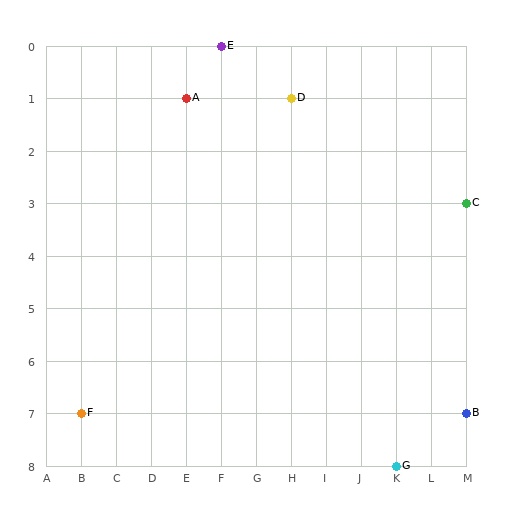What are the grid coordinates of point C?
Point C is at grid coordinates (M, 3).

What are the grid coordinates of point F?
Point F is at grid coordinates (B, 7).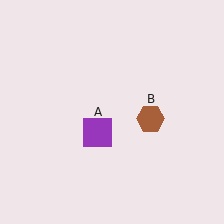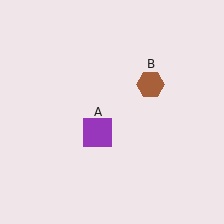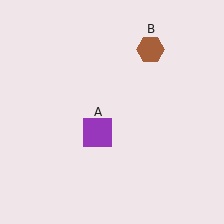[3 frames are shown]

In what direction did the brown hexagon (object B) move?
The brown hexagon (object B) moved up.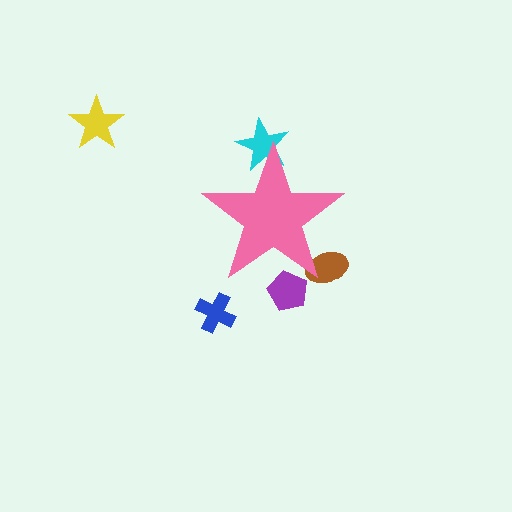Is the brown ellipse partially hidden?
Yes, the brown ellipse is partially hidden behind the pink star.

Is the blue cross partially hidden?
No, the blue cross is fully visible.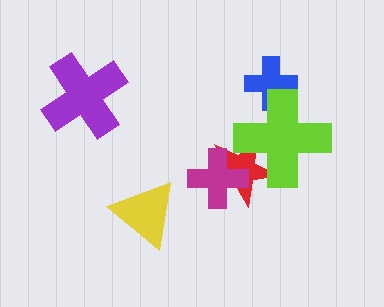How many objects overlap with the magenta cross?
1 object overlaps with the magenta cross.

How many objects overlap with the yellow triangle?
0 objects overlap with the yellow triangle.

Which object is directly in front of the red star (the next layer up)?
The lime cross is directly in front of the red star.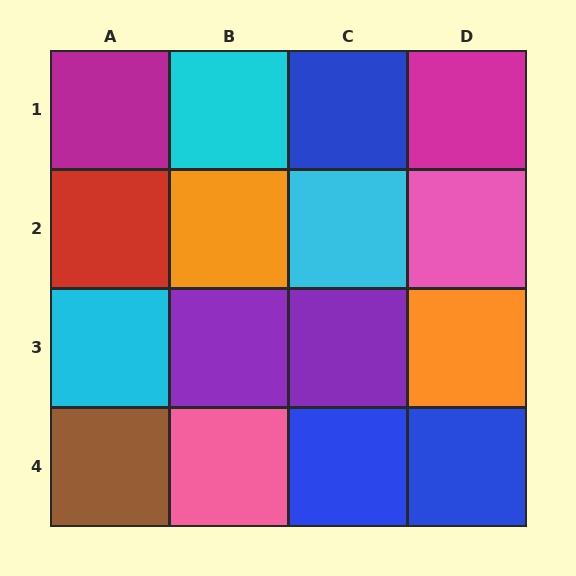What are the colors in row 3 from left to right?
Cyan, purple, purple, orange.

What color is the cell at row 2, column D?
Pink.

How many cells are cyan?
3 cells are cyan.